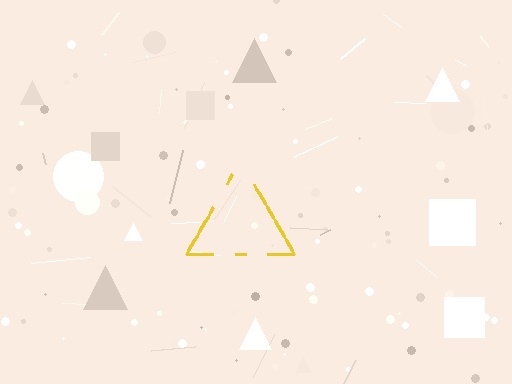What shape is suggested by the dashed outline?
The dashed outline suggests a triangle.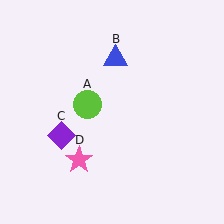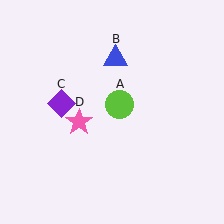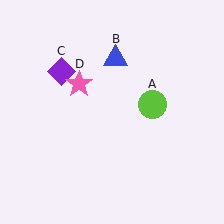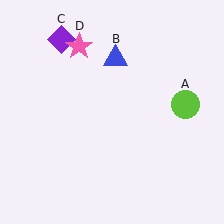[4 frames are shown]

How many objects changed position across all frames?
3 objects changed position: lime circle (object A), purple diamond (object C), pink star (object D).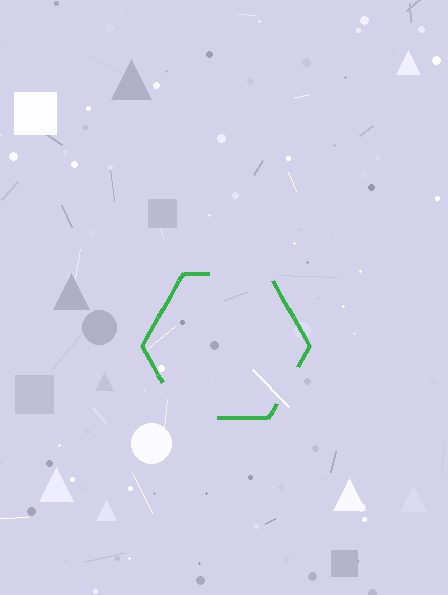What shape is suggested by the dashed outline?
The dashed outline suggests a hexagon.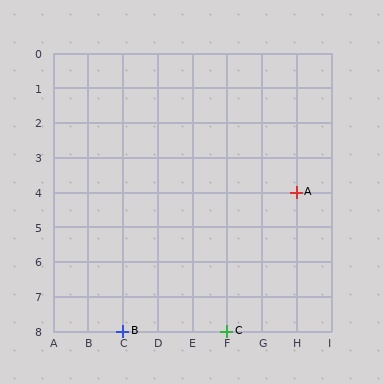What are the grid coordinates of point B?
Point B is at grid coordinates (C, 8).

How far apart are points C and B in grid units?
Points C and B are 3 columns apart.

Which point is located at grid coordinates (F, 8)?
Point C is at (F, 8).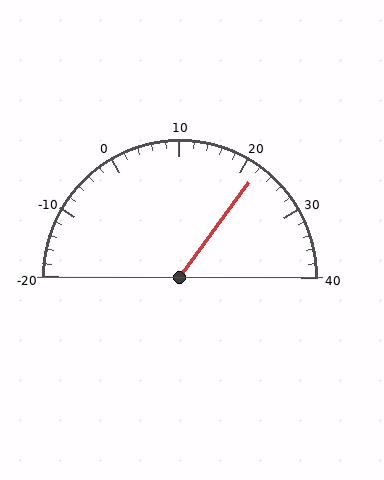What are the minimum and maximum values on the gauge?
The gauge ranges from -20 to 40.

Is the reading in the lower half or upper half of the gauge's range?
The reading is in the upper half of the range (-20 to 40).